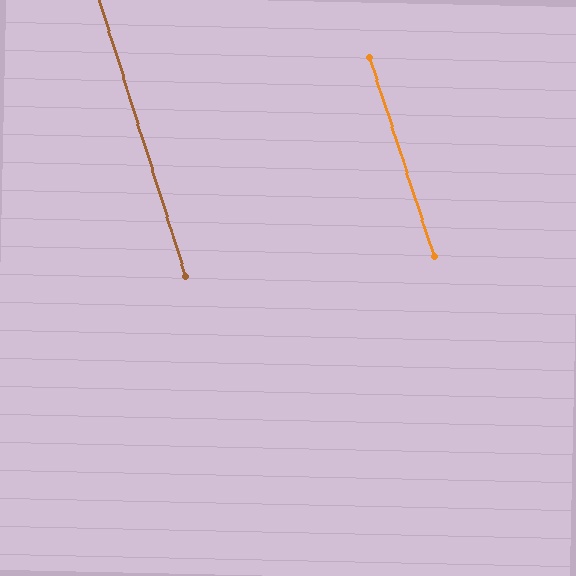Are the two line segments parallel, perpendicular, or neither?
Parallel — their directions differ by only 0.6°.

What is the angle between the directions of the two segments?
Approximately 1 degree.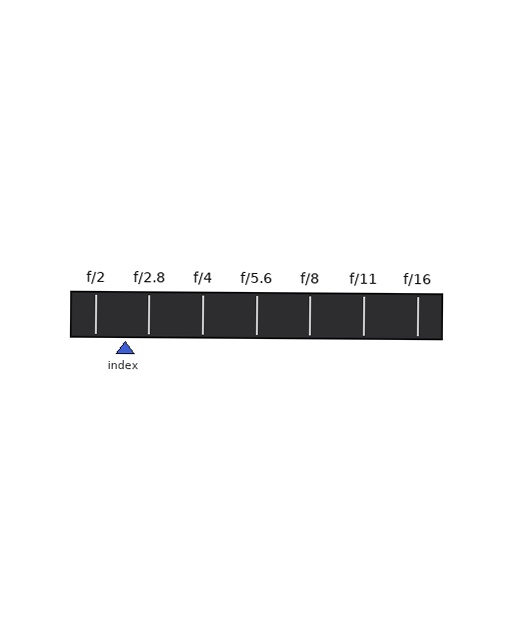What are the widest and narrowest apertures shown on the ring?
The widest aperture shown is f/2 and the narrowest is f/16.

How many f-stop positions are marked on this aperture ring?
There are 7 f-stop positions marked.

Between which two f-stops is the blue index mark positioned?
The index mark is between f/2 and f/2.8.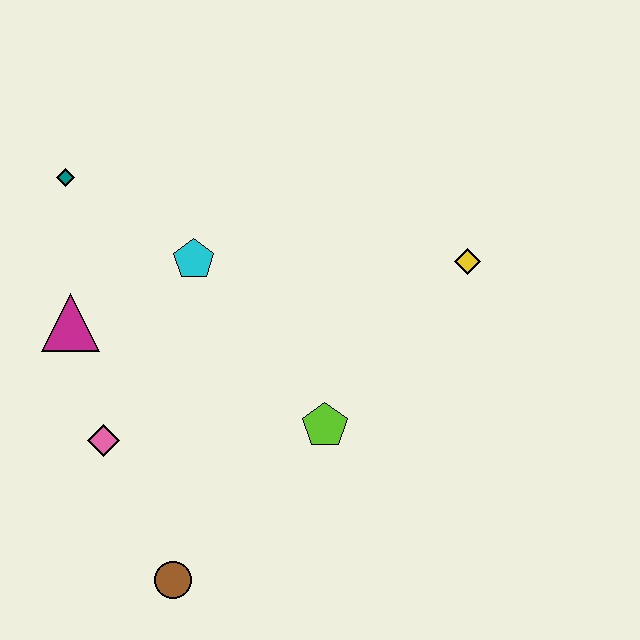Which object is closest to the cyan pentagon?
The magenta triangle is closest to the cyan pentagon.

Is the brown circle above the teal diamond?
No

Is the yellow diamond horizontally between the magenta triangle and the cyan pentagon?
No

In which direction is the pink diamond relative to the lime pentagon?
The pink diamond is to the left of the lime pentagon.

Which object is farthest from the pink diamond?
The yellow diamond is farthest from the pink diamond.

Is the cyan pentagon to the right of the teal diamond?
Yes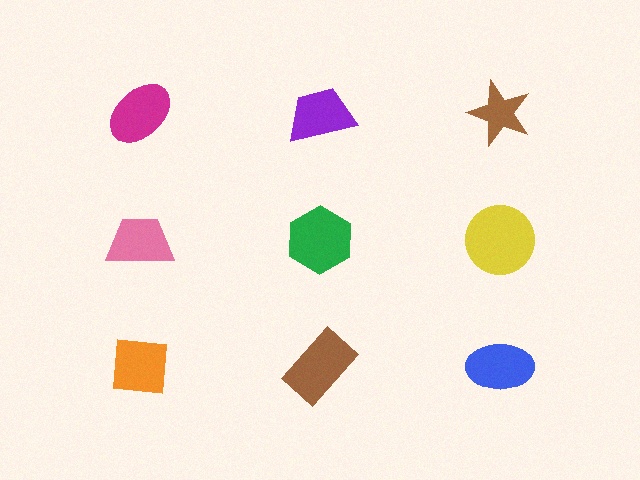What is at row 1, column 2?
A purple trapezoid.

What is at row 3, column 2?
A brown rectangle.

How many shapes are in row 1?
3 shapes.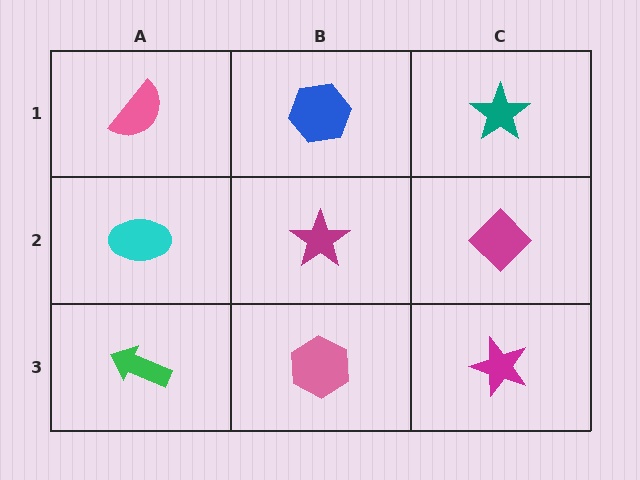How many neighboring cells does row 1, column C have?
2.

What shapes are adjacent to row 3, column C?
A magenta diamond (row 2, column C), a pink hexagon (row 3, column B).